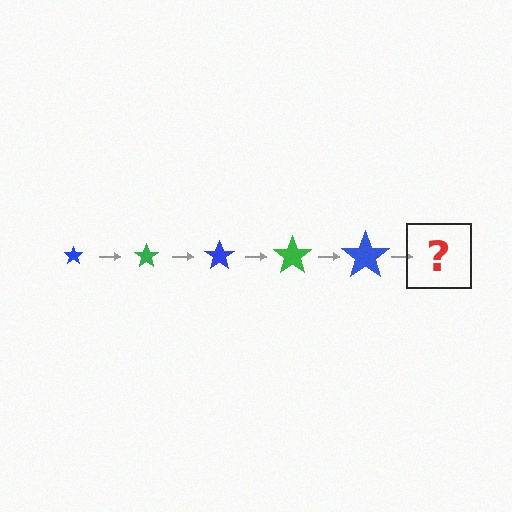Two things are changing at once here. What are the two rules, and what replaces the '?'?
The two rules are that the star grows larger each step and the color cycles through blue and green. The '?' should be a green star, larger than the previous one.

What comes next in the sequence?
The next element should be a green star, larger than the previous one.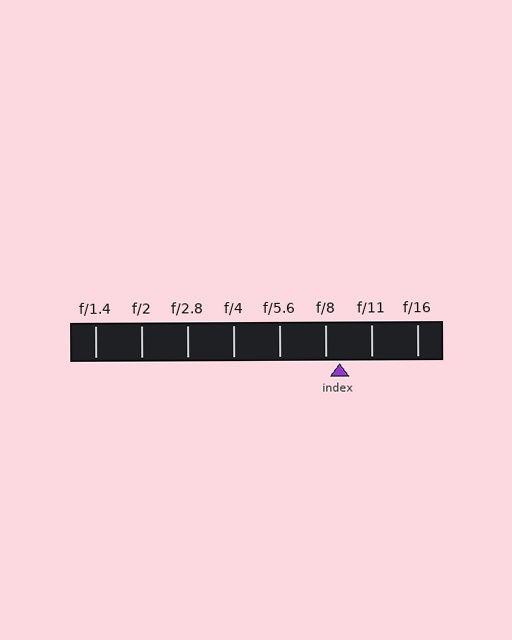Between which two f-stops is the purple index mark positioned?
The index mark is between f/8 and f/11.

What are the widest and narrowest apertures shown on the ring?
The widest aperture shown is f/1.4 and the narrowest is f/16.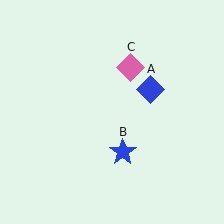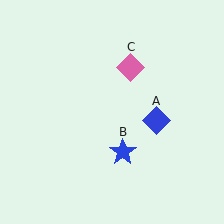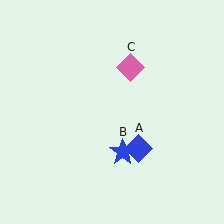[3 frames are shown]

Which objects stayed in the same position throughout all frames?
Blue star (object B) and pink diamond (object C) remained stationary.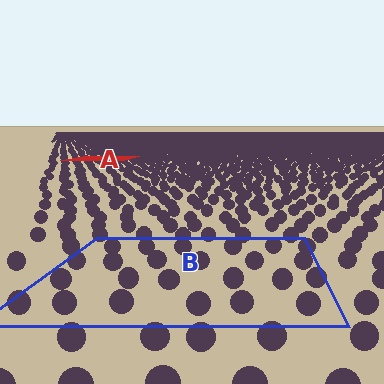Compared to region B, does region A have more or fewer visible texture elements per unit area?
Region A has more texture elements per unit area — they are packed more densely because it is farther away.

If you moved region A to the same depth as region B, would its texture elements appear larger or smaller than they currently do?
They would appear larger. At a closer depth, the same texture elements are projected at a bigger on-screen size.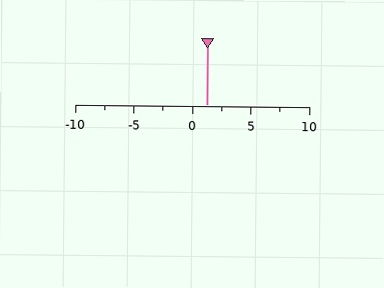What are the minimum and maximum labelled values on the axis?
The axis runs from -10 to 10.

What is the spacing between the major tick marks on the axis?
The major ticks are spaced 5 apart.